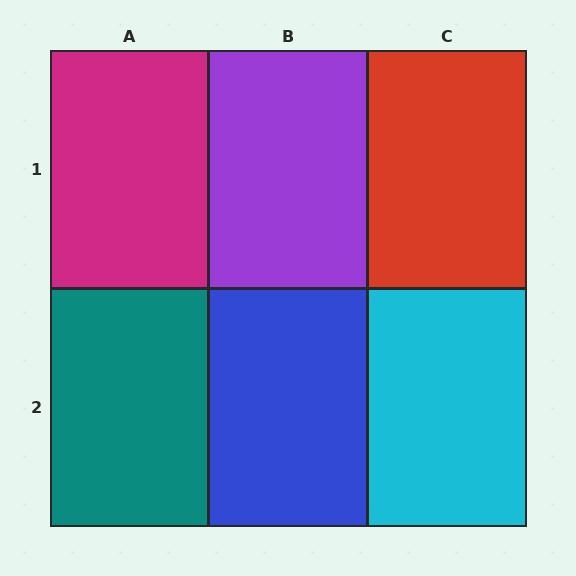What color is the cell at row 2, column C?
Cyan.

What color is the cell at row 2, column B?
Blue.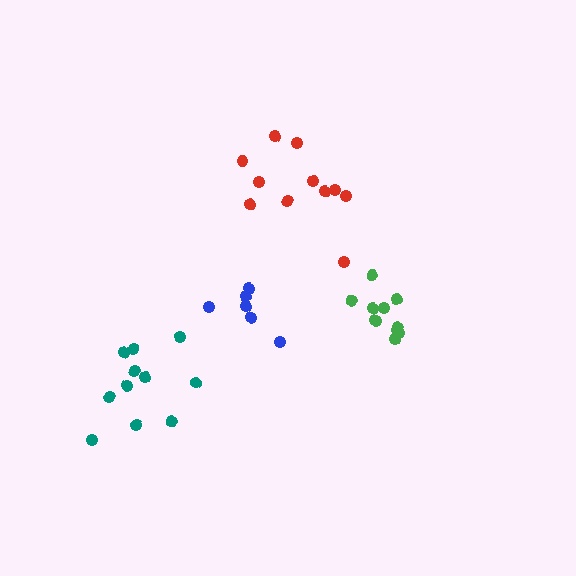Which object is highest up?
The red cluster is topmost.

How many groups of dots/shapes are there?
There are 4 groups.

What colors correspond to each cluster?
The clusters are colored: red, green, blue, teal.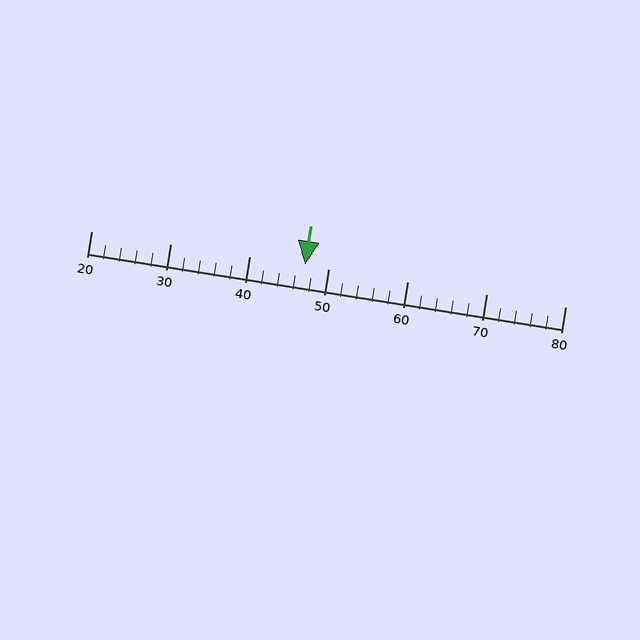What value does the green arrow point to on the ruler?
The green arrow points to approximately 47.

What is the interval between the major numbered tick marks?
The major tick marks are spaced 10 units apart.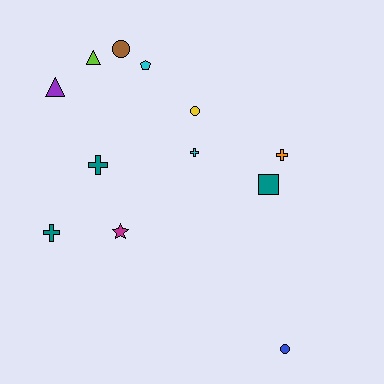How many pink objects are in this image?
There are no pink objects.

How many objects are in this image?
There are 12 objects.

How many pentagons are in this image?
There is 1 pentagon.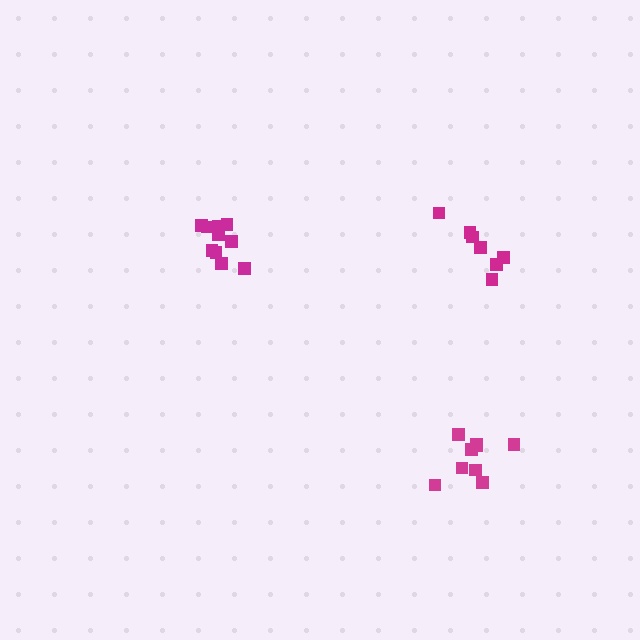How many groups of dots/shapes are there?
There are 3 groups.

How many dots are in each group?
Group 1: 9 dots, Group 2: 10 dots, Group 3: 7 dots (26 total).